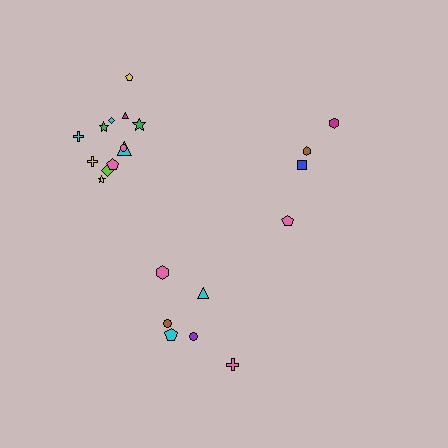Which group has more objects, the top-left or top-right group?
The top-left group.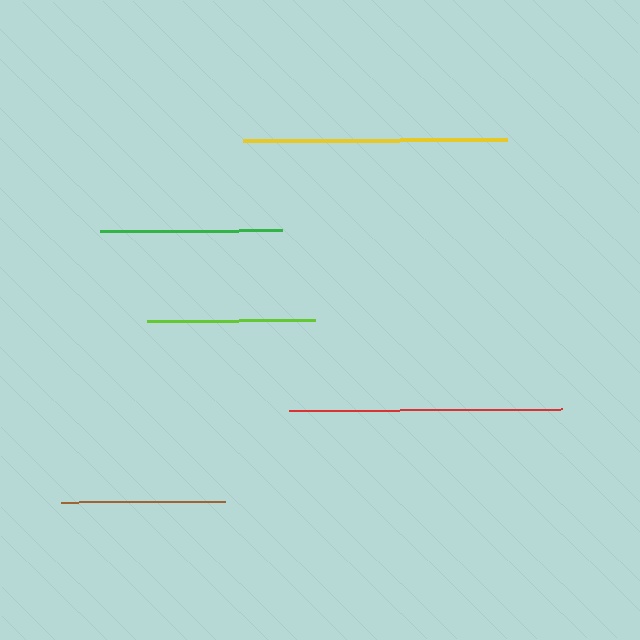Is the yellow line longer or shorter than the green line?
The yellow line is longer than the green line.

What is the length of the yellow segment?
The yellow segment is approximately 264 pixels long.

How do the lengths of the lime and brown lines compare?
The lime and brown lines are approximately the same length.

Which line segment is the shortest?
The brown line is the shortest at approximately 164 pixels.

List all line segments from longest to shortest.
From longest to shortest: red, yellow, green, lime, brown.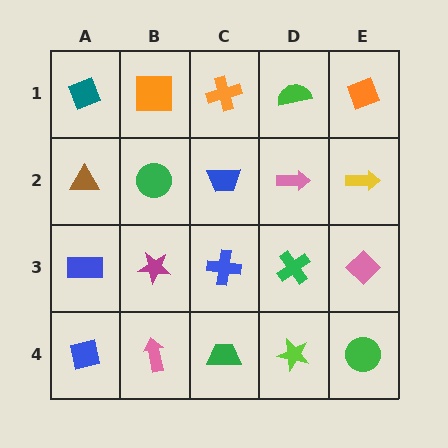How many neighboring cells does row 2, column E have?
3.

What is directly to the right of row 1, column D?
An orange diamond.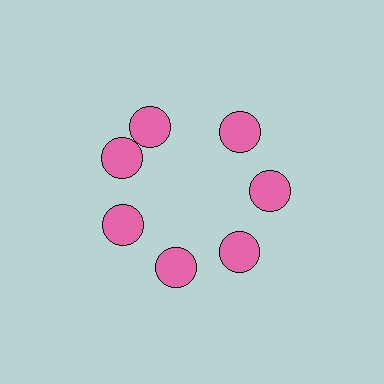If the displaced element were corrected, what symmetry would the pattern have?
It would have 7-fold rotational symmetry — the pattern would map onto itself every 51 degrees.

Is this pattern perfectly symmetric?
No. The 7 pink circles are arranged in a ring, but one element near the 12 o'clock position is rotated out of alignment along the ring, breaking the 7-fold rotational symmetry.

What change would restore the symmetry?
The symmetry would be restored by rotating it back into even spacing with its neighbors so that all 7 circles sit at equal angles and equal distance from the center.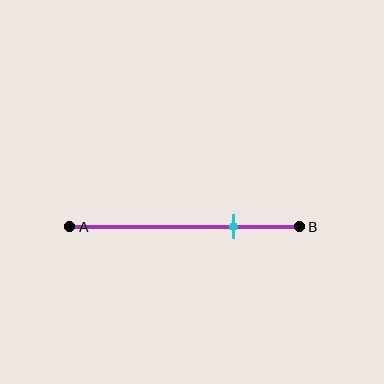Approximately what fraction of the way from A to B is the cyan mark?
The cyan mark is approximately 70% of the way from A to B.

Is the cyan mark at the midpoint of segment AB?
No, the mark is at about 70% from A, not at the 50% midpoint.